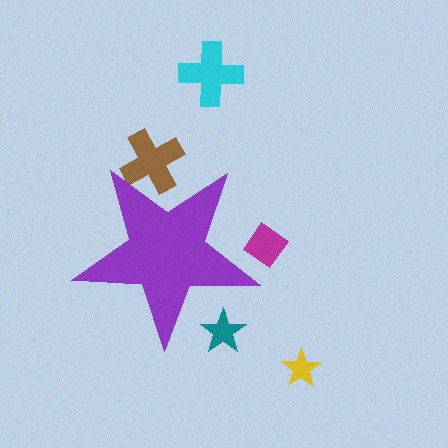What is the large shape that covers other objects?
A purple star.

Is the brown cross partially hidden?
Yes, the brown cross is partially hidden behind the purple star.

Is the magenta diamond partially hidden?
Yes, the magenta diamond is partially hidden behind the purple star.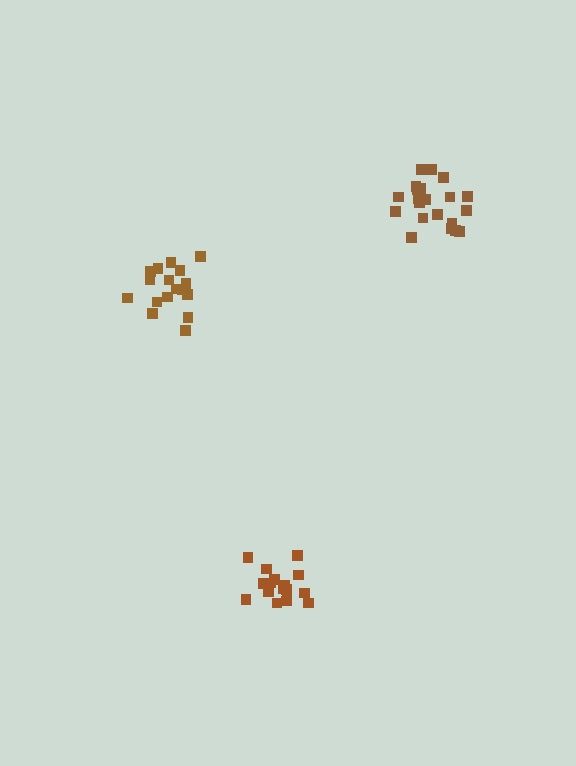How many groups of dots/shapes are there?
There are 3 groups.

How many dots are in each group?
Group 1: 21 dots, Group 2: 18 dots, Group 3: 17 dots (56 total).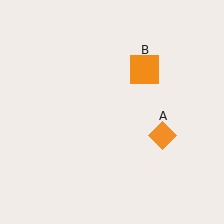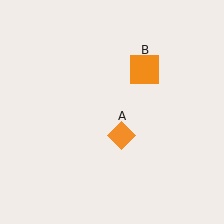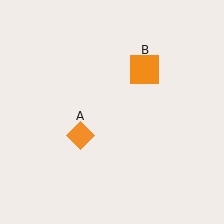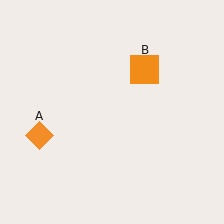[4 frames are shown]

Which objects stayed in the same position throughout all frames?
Orange square (object B) remained stationary.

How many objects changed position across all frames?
1 object changed position: orange diamond (object A).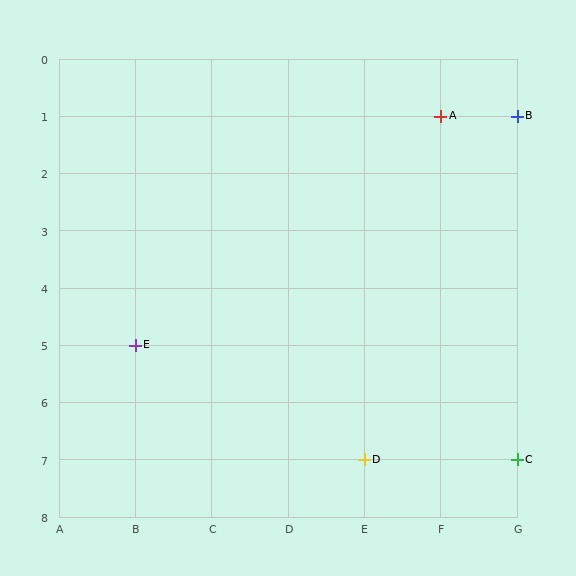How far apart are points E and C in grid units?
Points E and C are 5 columns and 2 rows apart (about 5.4 grid units diagonally).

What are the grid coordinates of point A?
Point A is at grid coordinates (F, 1).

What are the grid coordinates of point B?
Point B is at grid coordinates (G, 1).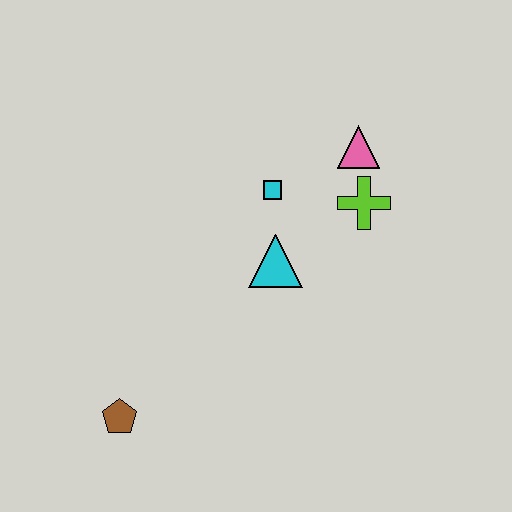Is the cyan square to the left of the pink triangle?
Yes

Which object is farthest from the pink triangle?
The brown pentagon is farthest from the pink triangle.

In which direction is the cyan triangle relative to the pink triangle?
The cyan triangle is below the pink triangle.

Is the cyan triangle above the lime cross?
No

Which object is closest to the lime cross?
The pink triangle is closest to the lime cross.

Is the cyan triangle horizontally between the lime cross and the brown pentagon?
Yes